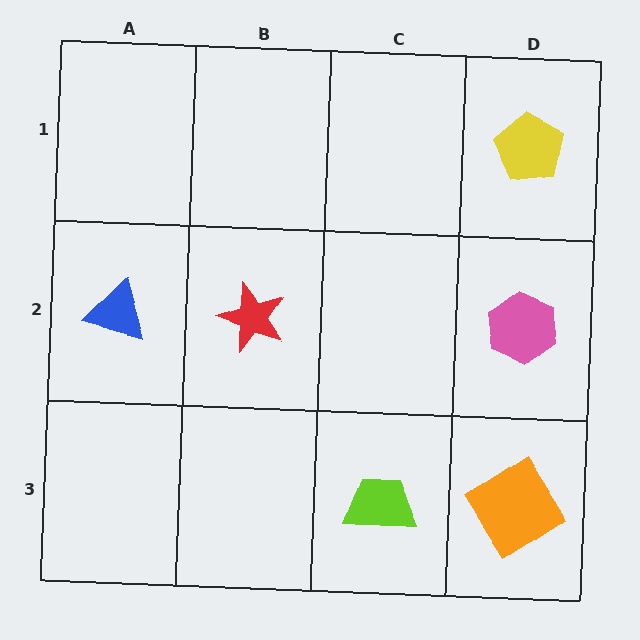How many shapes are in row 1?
1 shape.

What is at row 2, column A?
A blue triangle.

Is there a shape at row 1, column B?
No, that cell is empty.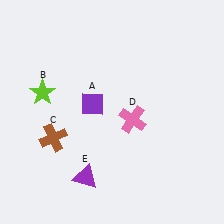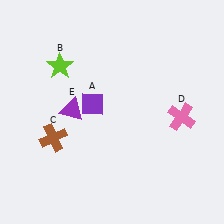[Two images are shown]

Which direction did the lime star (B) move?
The lime star (B) moved up.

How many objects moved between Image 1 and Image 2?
3 objects moved between the two images.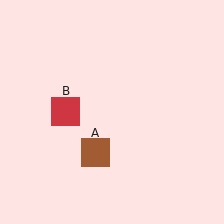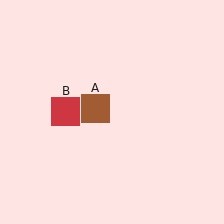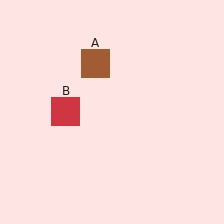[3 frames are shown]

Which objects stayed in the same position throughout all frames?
Red square (object B) remained stationary.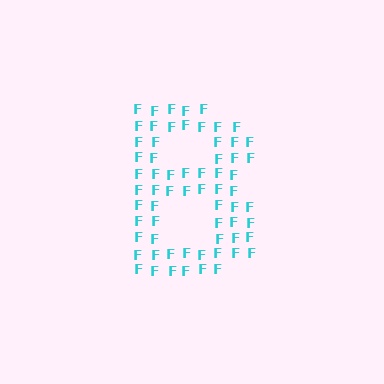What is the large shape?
The large shape is the letter B.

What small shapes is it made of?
It is made of small letter F's.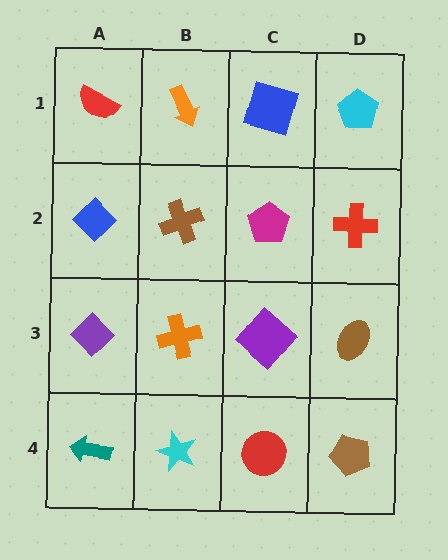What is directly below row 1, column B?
A brown cross.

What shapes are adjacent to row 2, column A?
A red semicircle (row 1, column A), a purple diamond (row 3, column A), a brown cross (row 2, column B).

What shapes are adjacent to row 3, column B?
A brown cross (row 2, column B), a cyan star (row 4, column B), a purple diamond (row 3, column A), a purple diamond (row 3, column C).